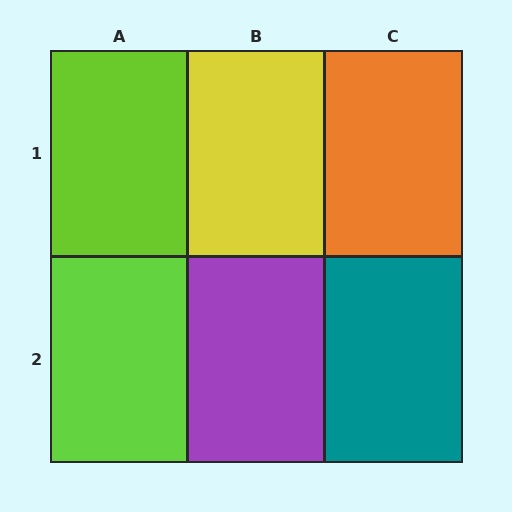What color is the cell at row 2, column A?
Lime.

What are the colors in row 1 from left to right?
Lime, yellow, orange.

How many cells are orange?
1 cell is orange.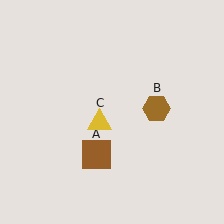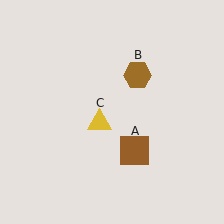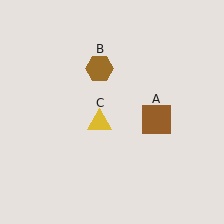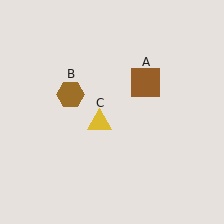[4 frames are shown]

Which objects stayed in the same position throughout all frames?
Yellow triangle (object C) remained stationary.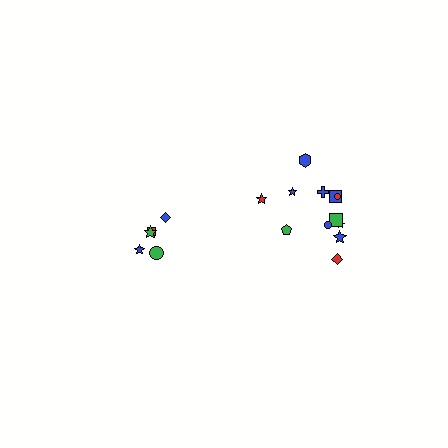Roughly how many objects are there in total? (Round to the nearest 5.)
Roughly 15 objects in total.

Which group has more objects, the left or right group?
The right group.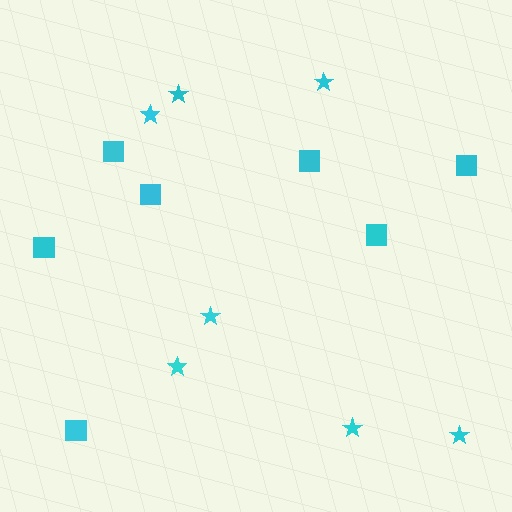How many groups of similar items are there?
There are 2 groups: one group of stars (7) and one group of squares (7).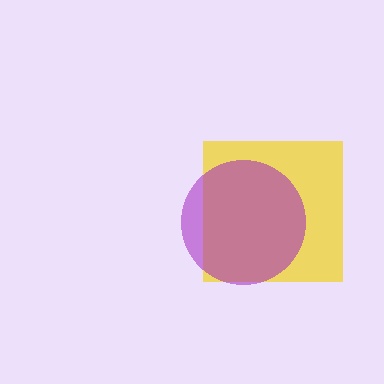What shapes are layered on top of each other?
The layered shapes are: a yellow square, a purple circle.